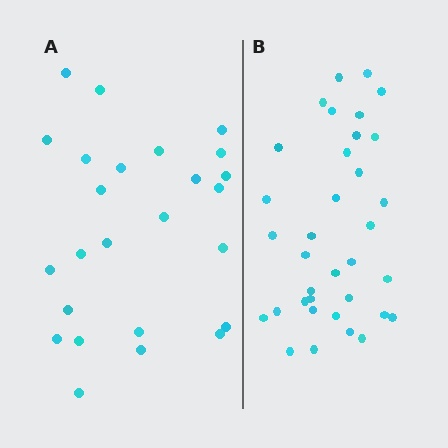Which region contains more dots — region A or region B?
Region B (the right region) has more dots.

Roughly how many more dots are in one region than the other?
Region B has roughly 10 or so more dots than region A.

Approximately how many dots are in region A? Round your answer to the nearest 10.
About 20 dots. (The exact count is 25, which rounds to 20.)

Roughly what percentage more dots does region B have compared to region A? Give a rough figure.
About 40% more.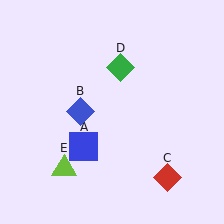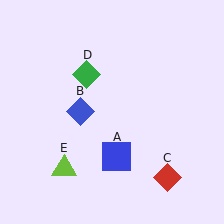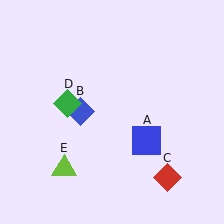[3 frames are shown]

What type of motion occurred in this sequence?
The blue square (object A), green diamond (object D) rotated counterclockwise around the center of the scene.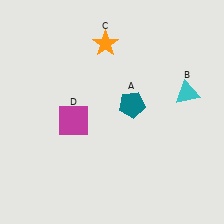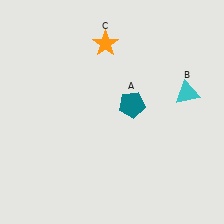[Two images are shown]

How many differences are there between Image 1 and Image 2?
There is 1 difference between the two images.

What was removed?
The magenta square (D) was removed in Image 2.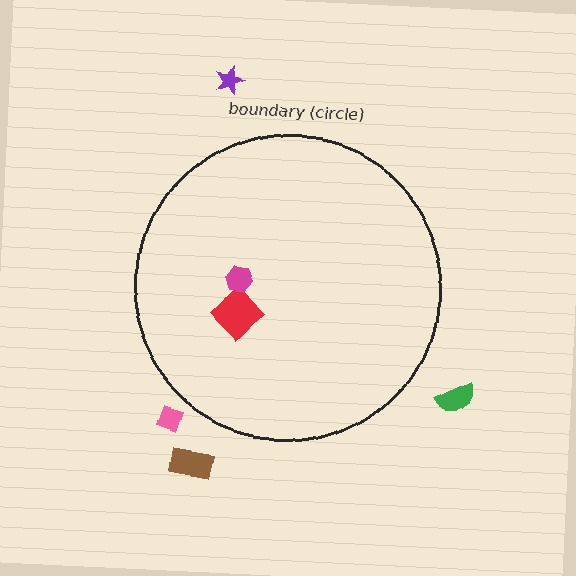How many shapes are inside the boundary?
2 inside, 4 outside.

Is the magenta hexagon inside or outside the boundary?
Inside.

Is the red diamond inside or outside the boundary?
Inside.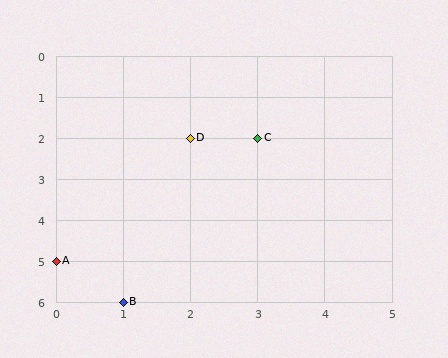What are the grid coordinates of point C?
Point C is at grid coordinates (3, 2).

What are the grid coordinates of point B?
Point B is at grid coordinates (1, 6).